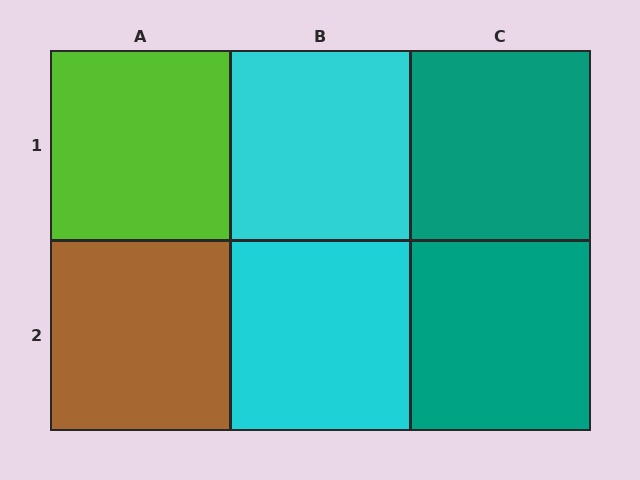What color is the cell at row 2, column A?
Brown.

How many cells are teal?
2 cells are teal.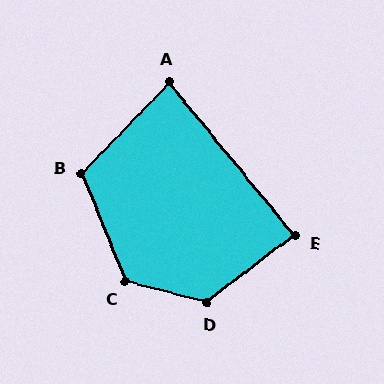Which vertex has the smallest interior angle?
A, at approximately 83 degrees.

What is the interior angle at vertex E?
Approximately 88 degrees (approximately right).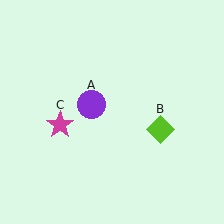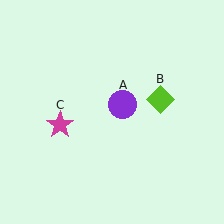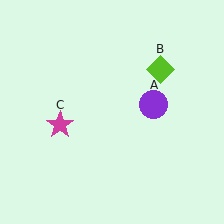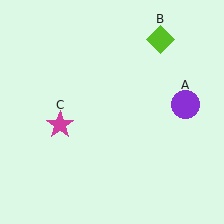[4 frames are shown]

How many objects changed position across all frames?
2 objects changed position: purple circle (object A), lime diamond (object B).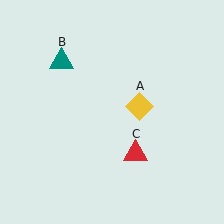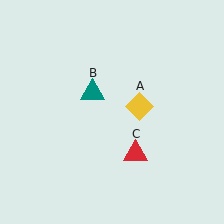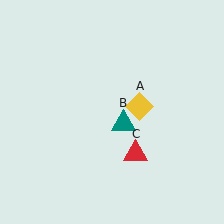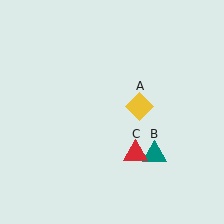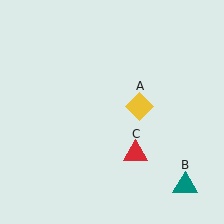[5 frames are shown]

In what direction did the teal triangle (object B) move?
The teal triangle (object B) moved down and to the right.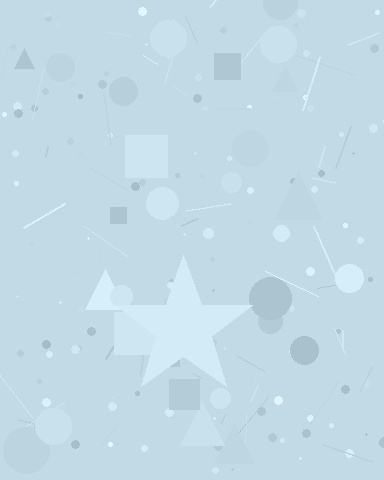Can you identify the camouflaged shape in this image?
The camouflaged shape is a star.